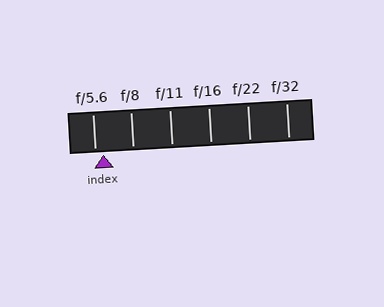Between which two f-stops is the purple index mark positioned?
The index mark is between f/5.6 and f/8.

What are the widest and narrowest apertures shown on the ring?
The widest aperture shown is f/5.6 and the narrowest is f/32.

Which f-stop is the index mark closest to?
The index mark is closest to f/5.6.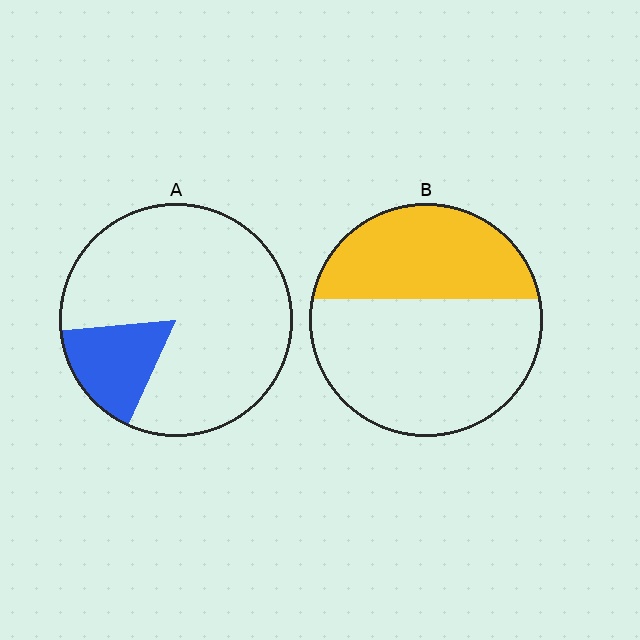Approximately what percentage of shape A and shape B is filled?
A is approximately 15% and B is approximately 40%.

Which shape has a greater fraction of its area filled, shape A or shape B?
Shape B.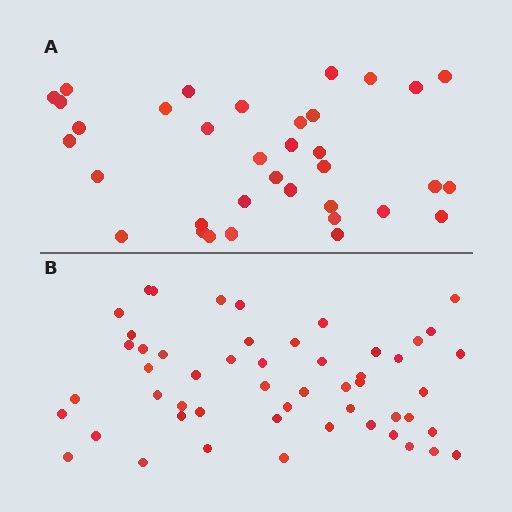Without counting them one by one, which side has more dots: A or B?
Region B (the bottom region) has more dots.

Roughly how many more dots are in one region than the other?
Region B has approximately 15 more dots than region A.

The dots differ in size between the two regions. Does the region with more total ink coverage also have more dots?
No. Region A has more total ink coverage because its dots are larger, but region B actually contains more individual dots. Total area can be misleading — the number of items is what matters here.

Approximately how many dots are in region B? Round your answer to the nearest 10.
About 50 dots. (The exact count is 52, which rounds to 50.)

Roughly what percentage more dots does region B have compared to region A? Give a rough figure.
About 50% more.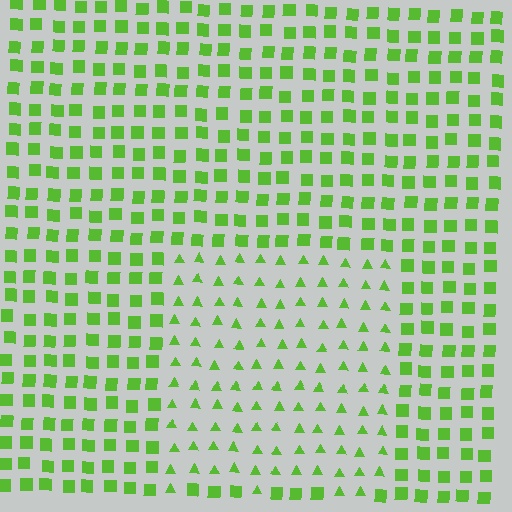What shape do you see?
I see a rectangle.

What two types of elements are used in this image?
The image uses triangles inside the rectangle region and squares outside it.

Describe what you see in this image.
The image is filled with small lime elements arranged in a uniform grid. A rectangle-shaped region contains triangles, while the surrounding area contains squares. The boundary is defined purely by the change in element shape.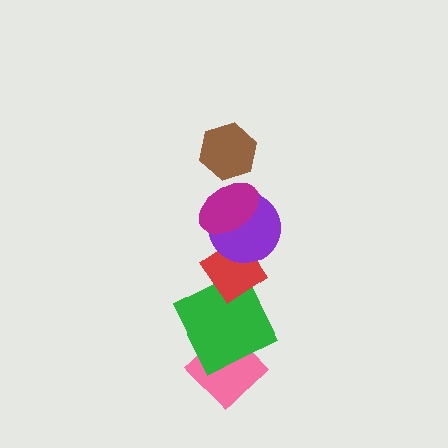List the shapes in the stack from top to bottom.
From top to bottom: the brown hexagon, the magenta ellipse, the purple circle, the red diamond, the green square, the pink diamond.